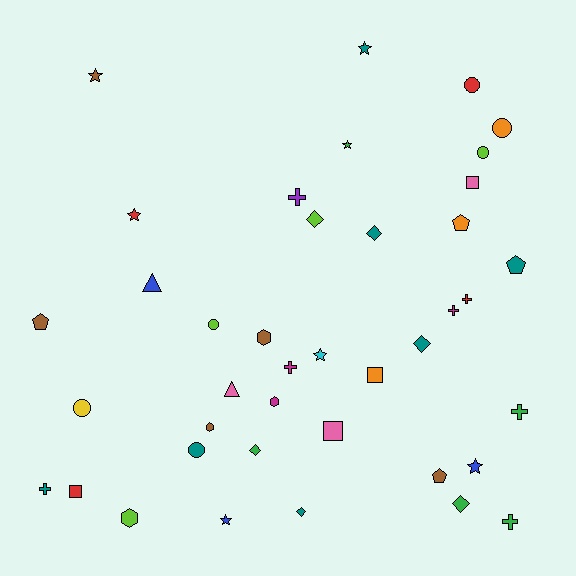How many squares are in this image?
There are 4 squares.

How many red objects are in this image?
There are 4 red objects.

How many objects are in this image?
There are 40 objects.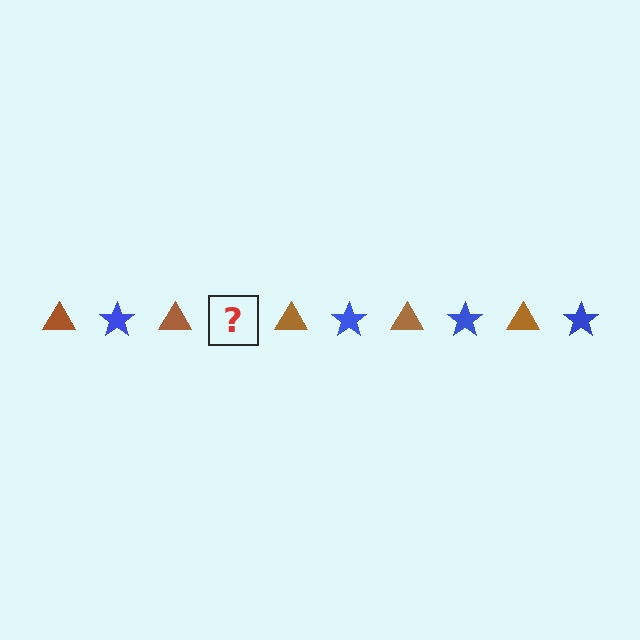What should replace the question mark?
The question mark should be replaced with a blue star.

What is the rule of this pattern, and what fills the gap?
The rule is that the pattern alternates between brown triangle and blue star. The gap should be filled with a blue star.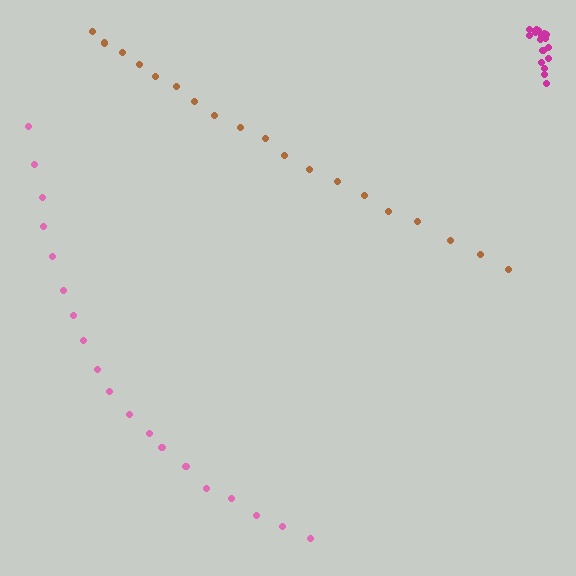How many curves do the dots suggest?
There are 3 distinct paths.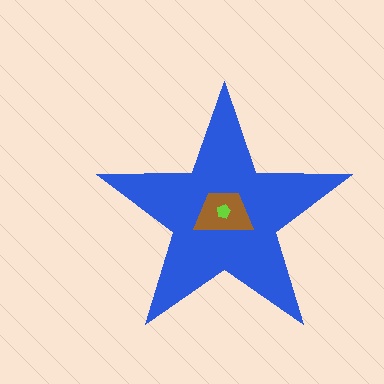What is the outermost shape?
The blue star.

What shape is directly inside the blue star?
The brown trapezoid.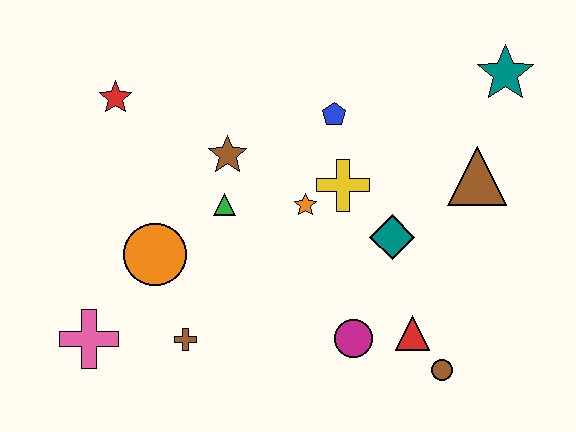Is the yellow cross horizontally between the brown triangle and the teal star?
No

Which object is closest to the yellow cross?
The orange star is closest to the yellow cross.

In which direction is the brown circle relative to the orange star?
The brown circle is below the orange star.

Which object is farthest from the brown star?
The brown circle is farthest from the brown star.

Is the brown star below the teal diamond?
No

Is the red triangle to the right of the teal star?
No